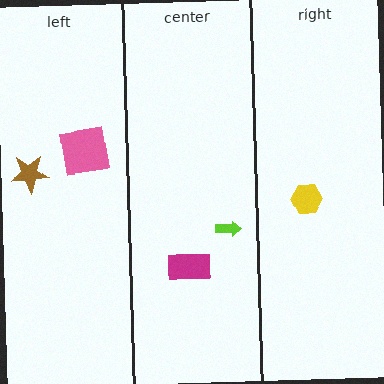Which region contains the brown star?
The left region.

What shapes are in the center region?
The magenta rectangle, the lime arrow.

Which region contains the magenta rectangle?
The center region.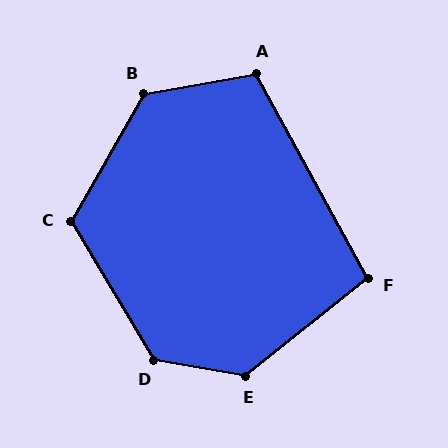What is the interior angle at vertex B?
Approximately 129 degrees (obtuse).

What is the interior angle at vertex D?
Approximately 130 degrees (obtuse).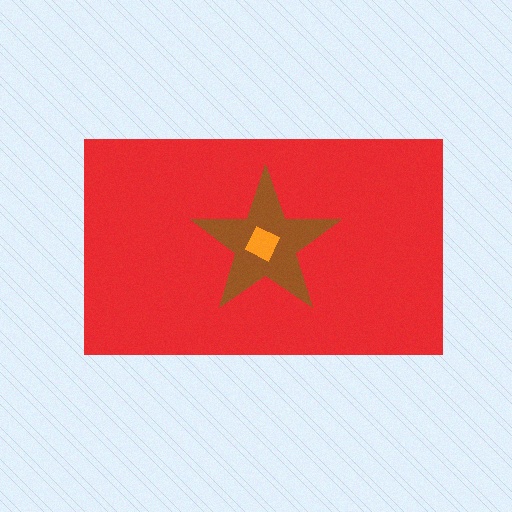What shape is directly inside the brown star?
The orange diamond.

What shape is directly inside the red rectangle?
The brown star.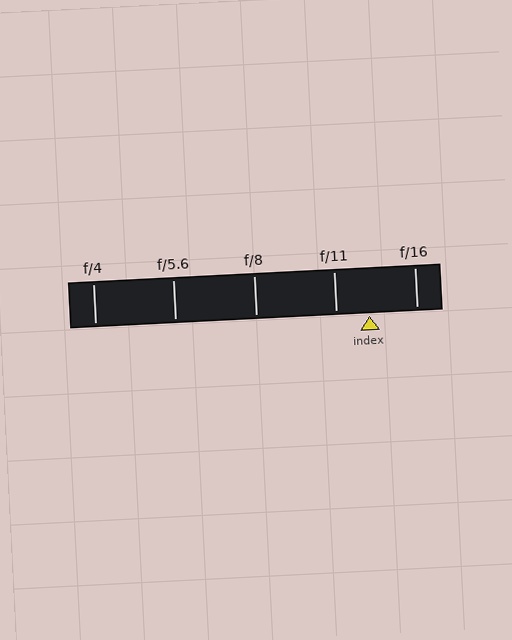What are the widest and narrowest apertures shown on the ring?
The widest aperture shown is f/4 and the narrowest is f/16.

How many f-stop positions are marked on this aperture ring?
There are 5 f-stop positions marked.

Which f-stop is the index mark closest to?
The index mark is closest to f/11.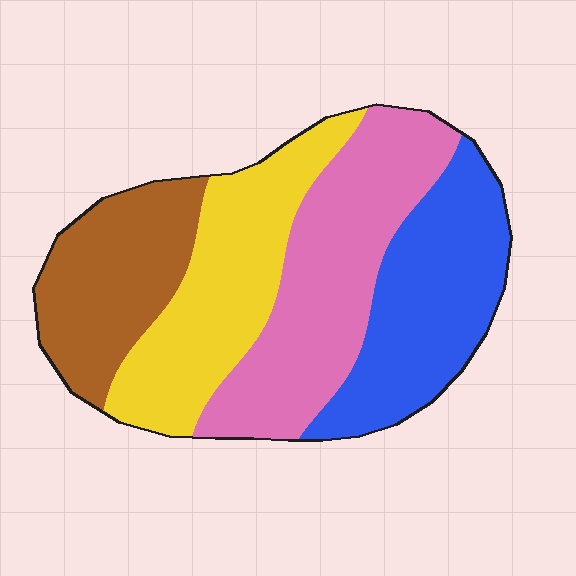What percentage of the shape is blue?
Blue takes up about one quarter (1/4) of the shape.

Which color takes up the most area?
Pink, at roughly 30%.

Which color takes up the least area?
Brown, at roughly 20%.